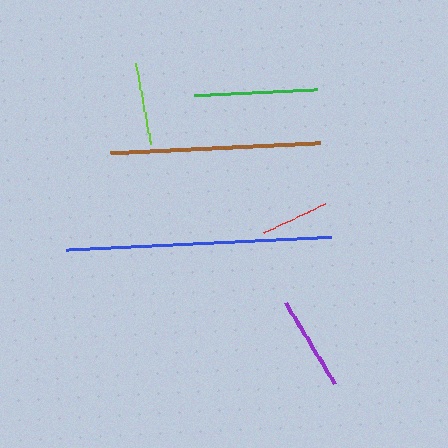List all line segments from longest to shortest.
From longest to shortest: blue, brown, green, purple, lime, red.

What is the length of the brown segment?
The brown segment is approximately 211 pixels long.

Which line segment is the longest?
The blue line is the longest at approximately 264 pixels.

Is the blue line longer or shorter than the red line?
The blue line is longer than the red line.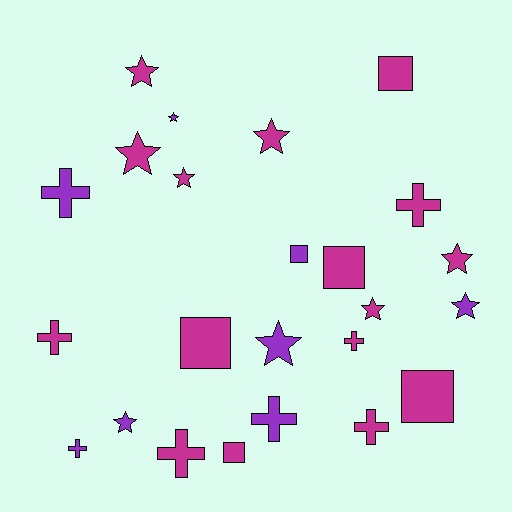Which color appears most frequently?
Magenta, with 16 objects.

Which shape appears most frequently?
Star, with 10 objects.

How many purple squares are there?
There is 1 purple square.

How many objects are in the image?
There are 24 objects.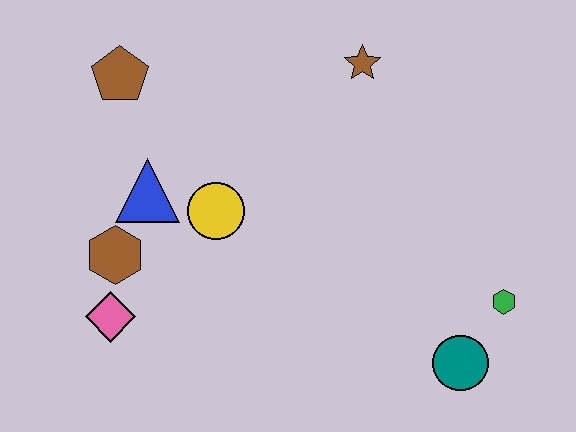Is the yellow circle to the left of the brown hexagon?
No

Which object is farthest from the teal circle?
The brown pentagon is farthest from the teal circle.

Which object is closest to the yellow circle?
The blue triangle is closest to the yellow circle.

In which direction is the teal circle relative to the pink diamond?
The teal circle is to the right of the pink diamond.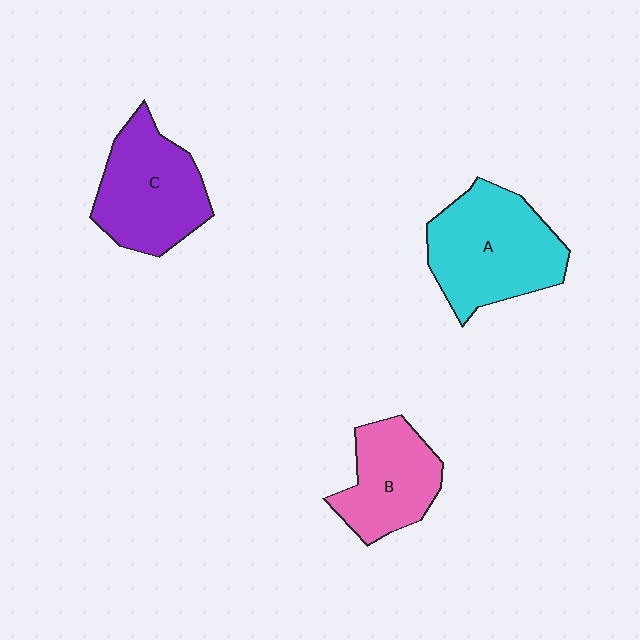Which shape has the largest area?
Shape A (cyan).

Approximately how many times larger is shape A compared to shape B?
Approximately 1.4 times.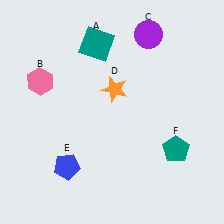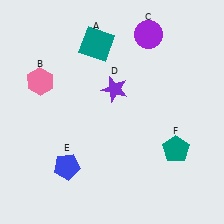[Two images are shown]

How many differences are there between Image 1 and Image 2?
There is 1 difference between the two images.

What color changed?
The star (D) changed from orange in Image 1 to purple in Image 2.